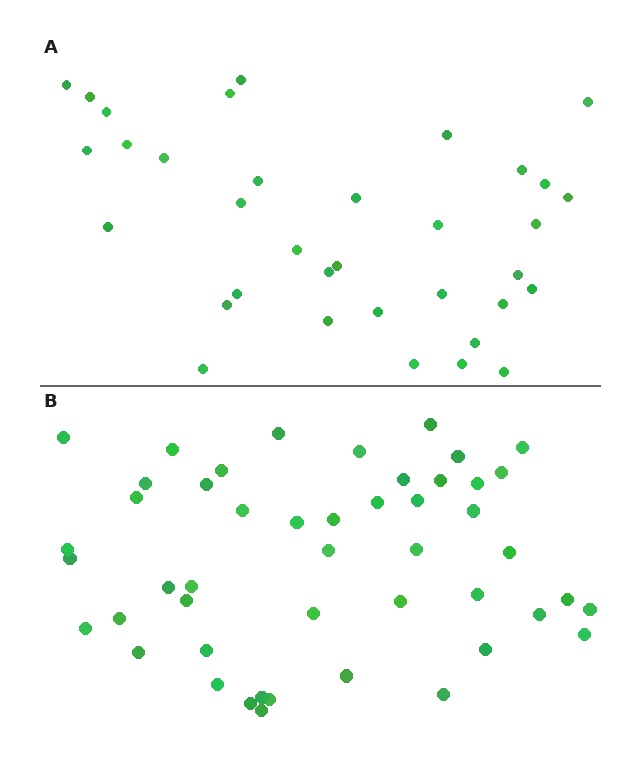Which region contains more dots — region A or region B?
Region B (the bottom region) has more dots.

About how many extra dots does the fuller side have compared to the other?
Region B has approximately 15 more dots than region A.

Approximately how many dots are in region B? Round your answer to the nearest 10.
About 50 dots. (The exact count is 48, which rounds to 50.)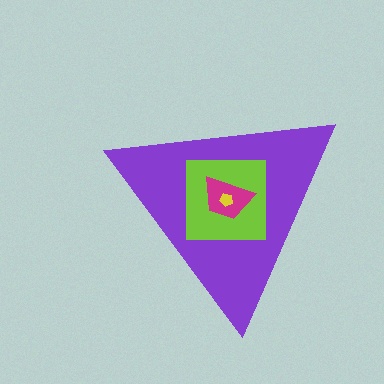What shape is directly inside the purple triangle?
The lime square.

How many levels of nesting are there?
4.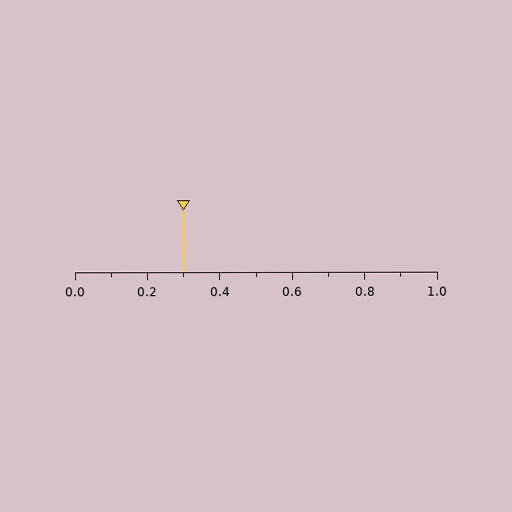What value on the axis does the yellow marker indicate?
The marker indicates approximately 0.3.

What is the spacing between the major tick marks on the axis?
The major ticks are spaced 0.2 apart.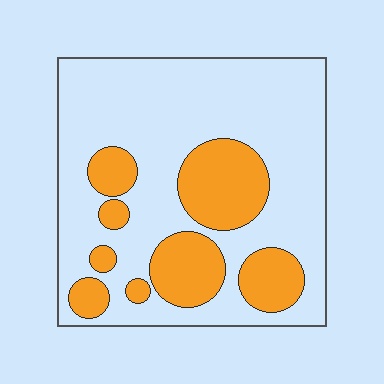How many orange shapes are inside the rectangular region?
8.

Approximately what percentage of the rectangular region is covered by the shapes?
Approximately 30%.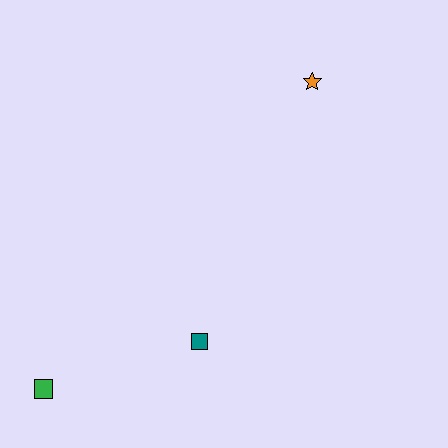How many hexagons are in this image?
There are no hexagons.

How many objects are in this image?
There are 3 objects.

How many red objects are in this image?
There are no red objects.